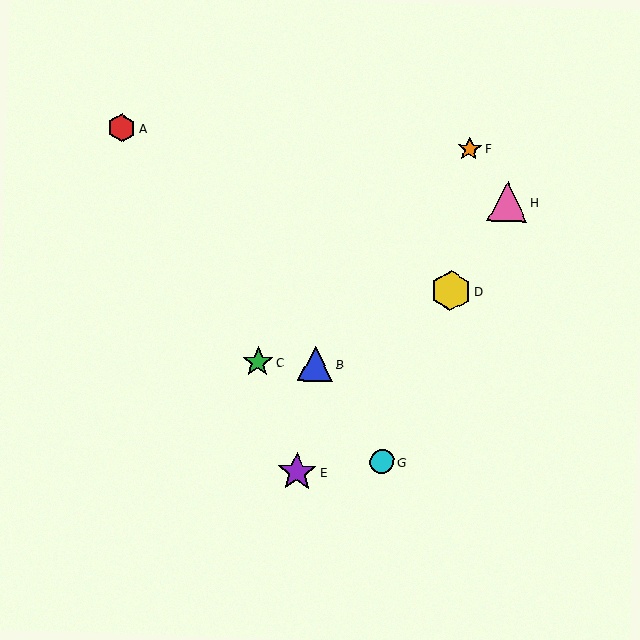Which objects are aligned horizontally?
Objects B, C are aligned horizontally.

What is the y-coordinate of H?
Object H is at y≈202.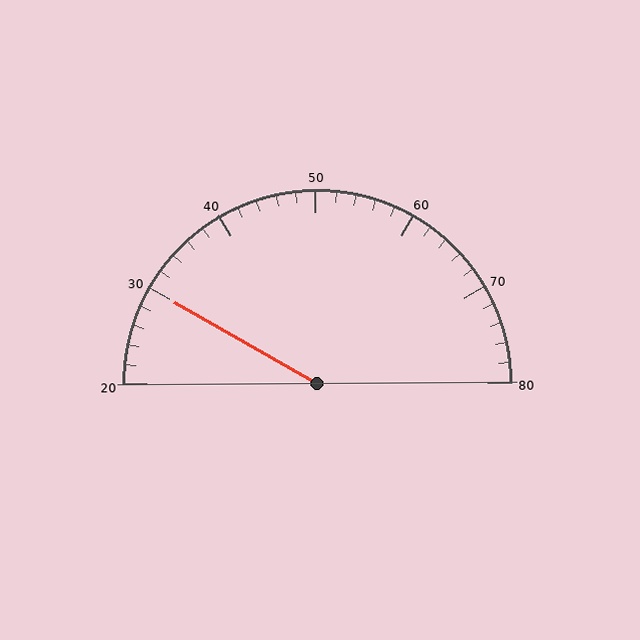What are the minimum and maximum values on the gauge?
The gauge ranges from 20 to 80.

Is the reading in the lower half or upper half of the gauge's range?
The reading is in the lower half of the range (20 to 80).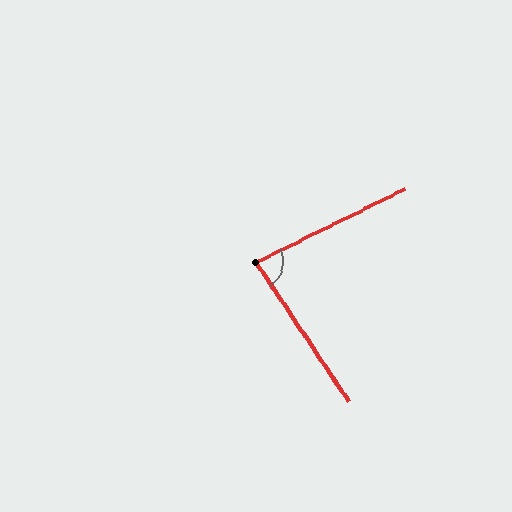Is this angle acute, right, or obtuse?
It is acute.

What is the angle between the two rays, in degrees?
Approximately 83 degrees.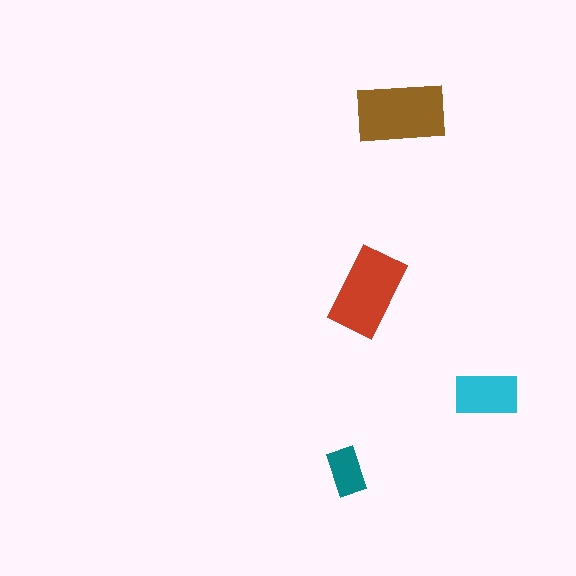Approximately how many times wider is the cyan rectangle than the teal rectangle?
About 1.5 times wider.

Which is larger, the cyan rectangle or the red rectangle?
The red one.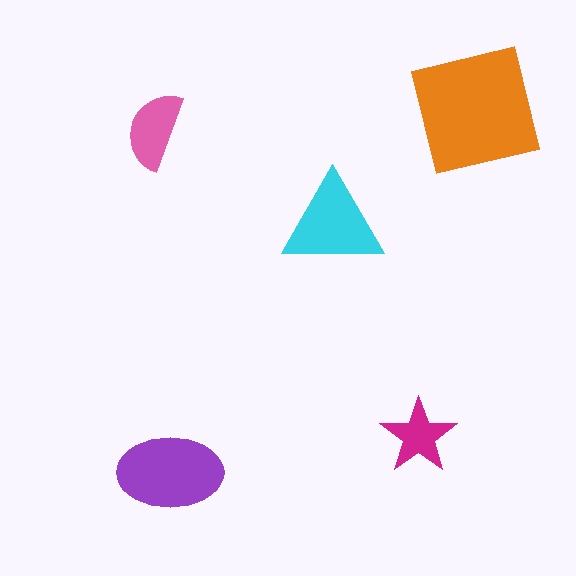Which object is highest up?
The orange square is topmost.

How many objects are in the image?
There are 5 objects in the image.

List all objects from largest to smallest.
The orange square, the purple ellipse, the cyan triangle, the pink semicircle, the magenta star.